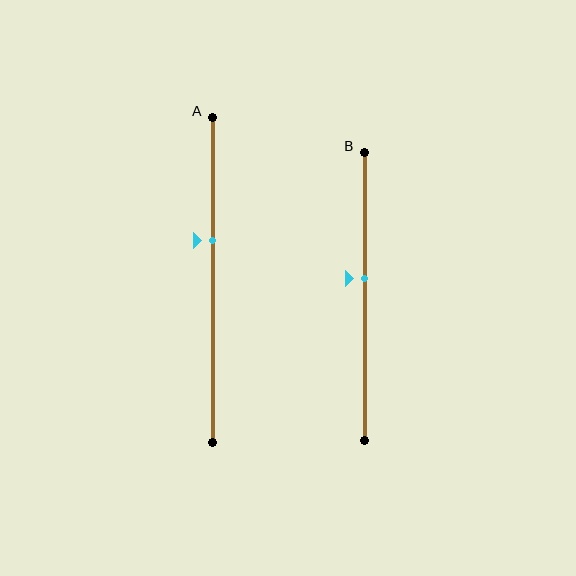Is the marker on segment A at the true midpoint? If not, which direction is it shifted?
No, the marker on segment A is shifted upward by about 12% of the segment length.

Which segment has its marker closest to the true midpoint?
Segment B has its marker closest to the true midpoint.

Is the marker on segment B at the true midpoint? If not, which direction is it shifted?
No, the marker on segment B is shifted upward by about 6% of the segment length.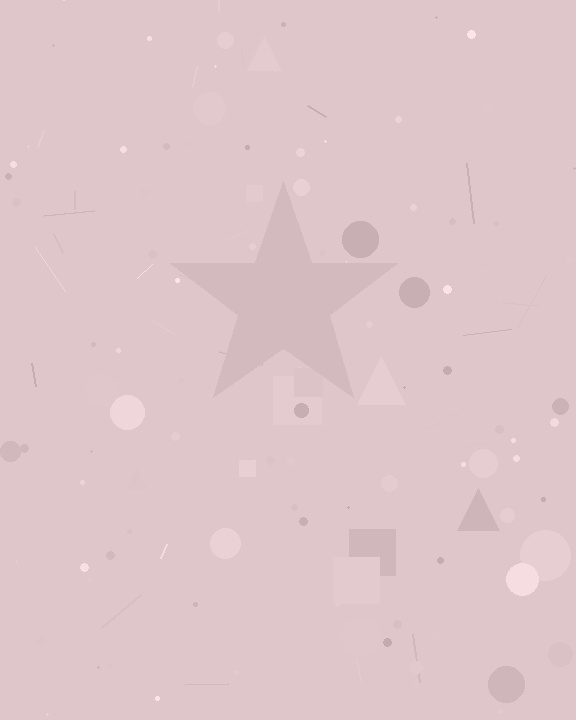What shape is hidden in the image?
A star is hidden in the image.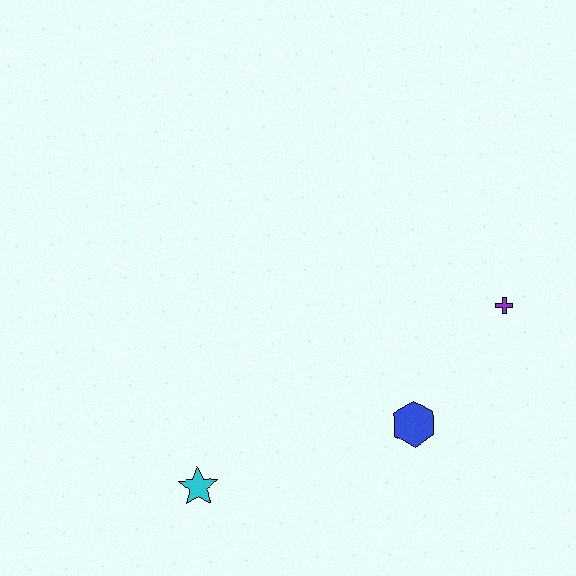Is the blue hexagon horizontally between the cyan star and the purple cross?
Yes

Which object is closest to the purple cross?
The blue hexagon is closest to the purple cross.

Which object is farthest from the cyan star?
The purple cross is farthest from the cyan star.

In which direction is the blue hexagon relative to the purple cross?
The blue hexagon is below the purple cross.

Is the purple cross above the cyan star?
Yes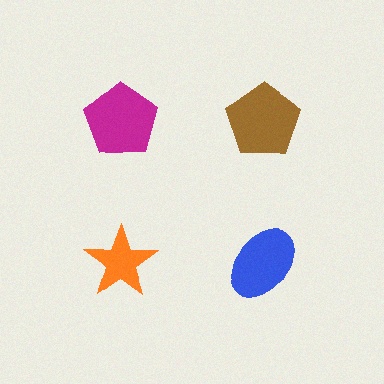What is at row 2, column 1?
An orange star.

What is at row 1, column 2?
A brown pentagon.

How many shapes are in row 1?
2 shapes.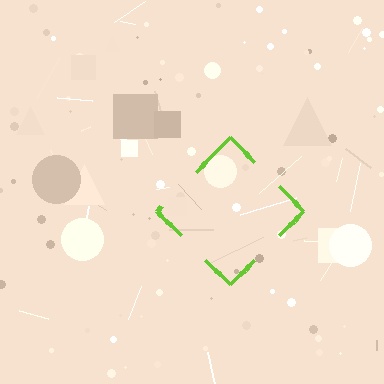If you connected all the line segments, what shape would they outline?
They would outline a diamond.